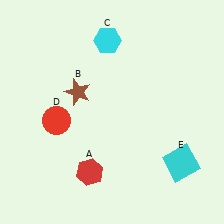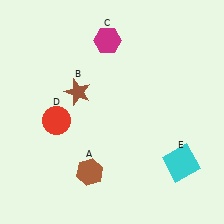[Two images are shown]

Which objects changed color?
A changed from red to brown. C changed from cyan to magenta.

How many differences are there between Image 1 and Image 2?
There are 2 differences between the two images.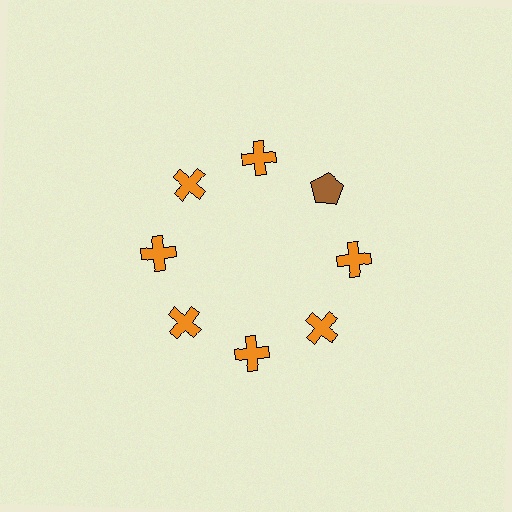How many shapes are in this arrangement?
There are 8 shapes arranged in a ring pattern.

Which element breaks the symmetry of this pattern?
The brown pentagon at roughly the 2 o'clock position breaks the symmetry. All other shapes are orange crosses.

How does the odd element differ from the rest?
It differs in both color (brown instead of orange) and shape (pentagon instead of cross).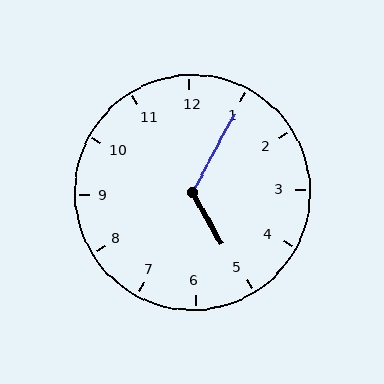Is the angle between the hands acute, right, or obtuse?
It is obtuse.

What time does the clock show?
5:05.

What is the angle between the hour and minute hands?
Approximately 122 degrees.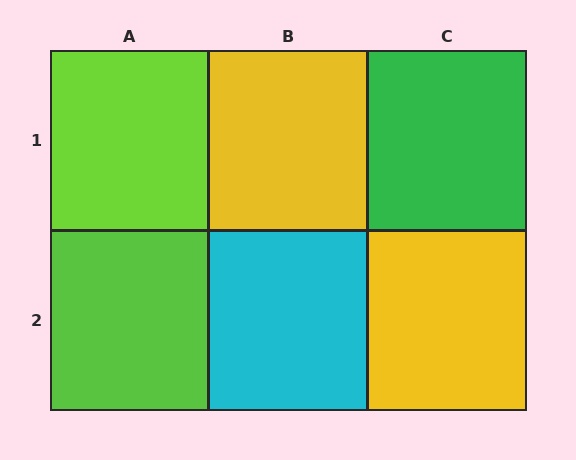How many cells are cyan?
1 cell is cyan.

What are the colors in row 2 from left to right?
Lime, cyan, yellow.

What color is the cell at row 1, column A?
Lime.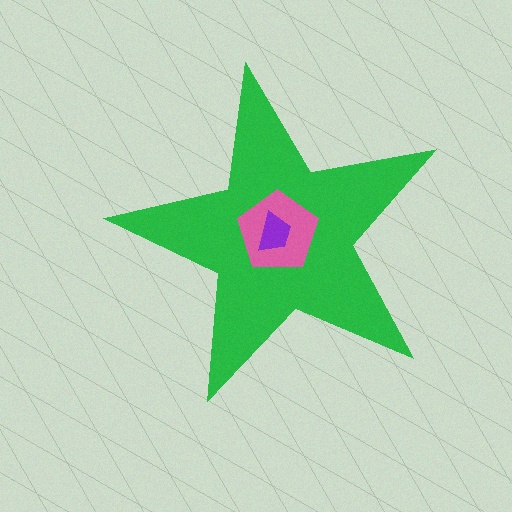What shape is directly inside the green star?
The pink pentagon.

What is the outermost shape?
The green star.